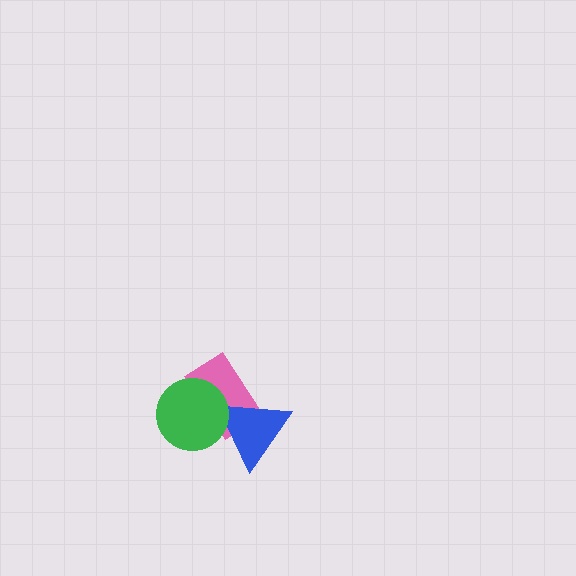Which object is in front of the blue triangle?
The green circle is in front of the blue triangle.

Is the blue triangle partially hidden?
Yes, it is partially covered by another shape.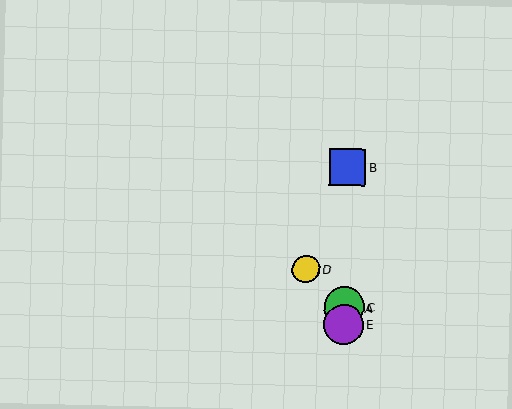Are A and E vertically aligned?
Yes, both are at x≈344.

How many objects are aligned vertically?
4 objects (A, B, C, E) are aligned vertically.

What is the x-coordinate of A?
Object A is at x≈344.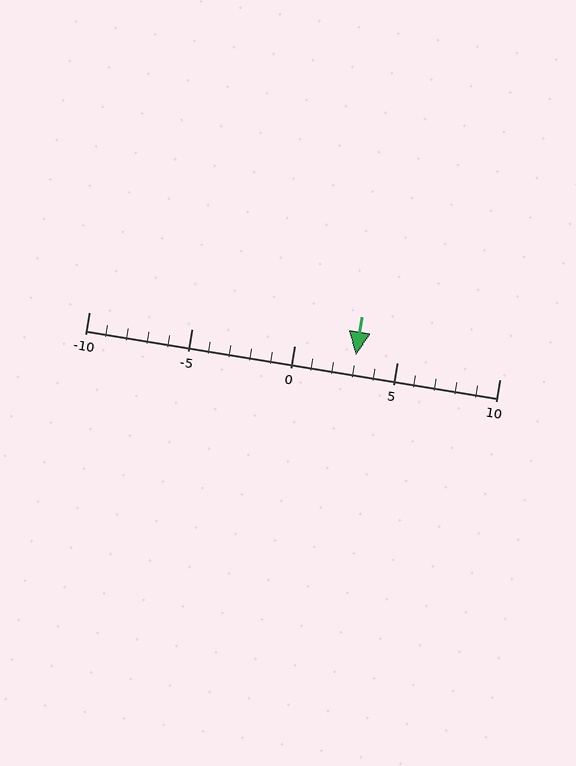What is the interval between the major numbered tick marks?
The major tick marks are spaced 5 units apart.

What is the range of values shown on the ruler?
The ruler shows values from -10 to 10.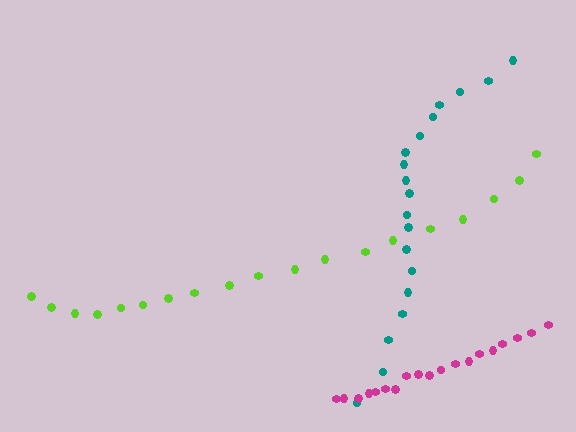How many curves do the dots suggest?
There are 3 distinct paths.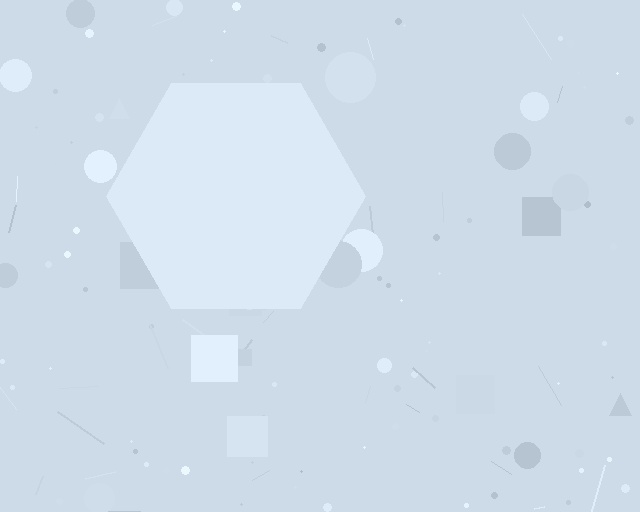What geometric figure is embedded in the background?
A hexagon is embedded in the background.